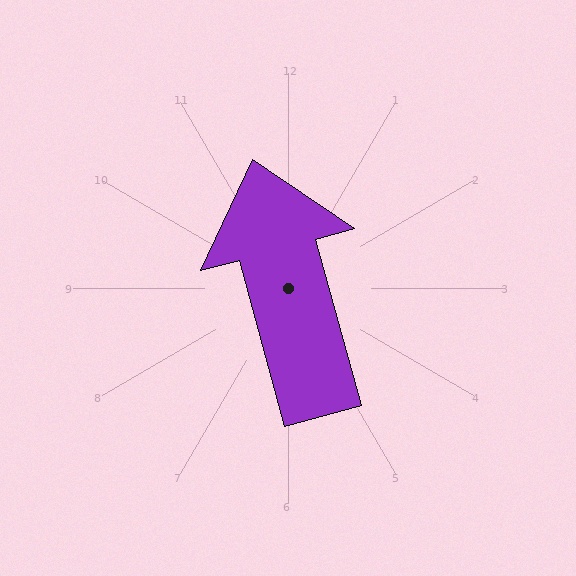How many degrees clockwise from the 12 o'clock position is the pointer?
Approximately 345 degrees.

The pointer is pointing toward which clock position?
Roughly 11 o'clock.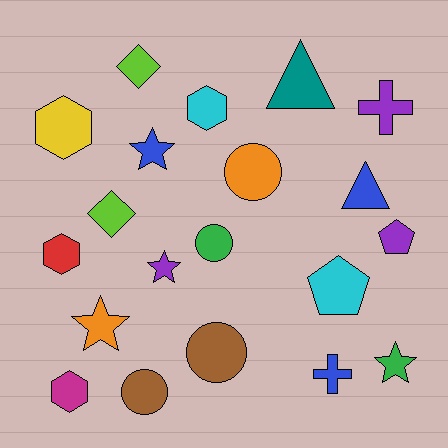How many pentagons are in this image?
There are 2 pentagons.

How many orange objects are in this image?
There are 2 orange objects.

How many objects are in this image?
There are 20 objects.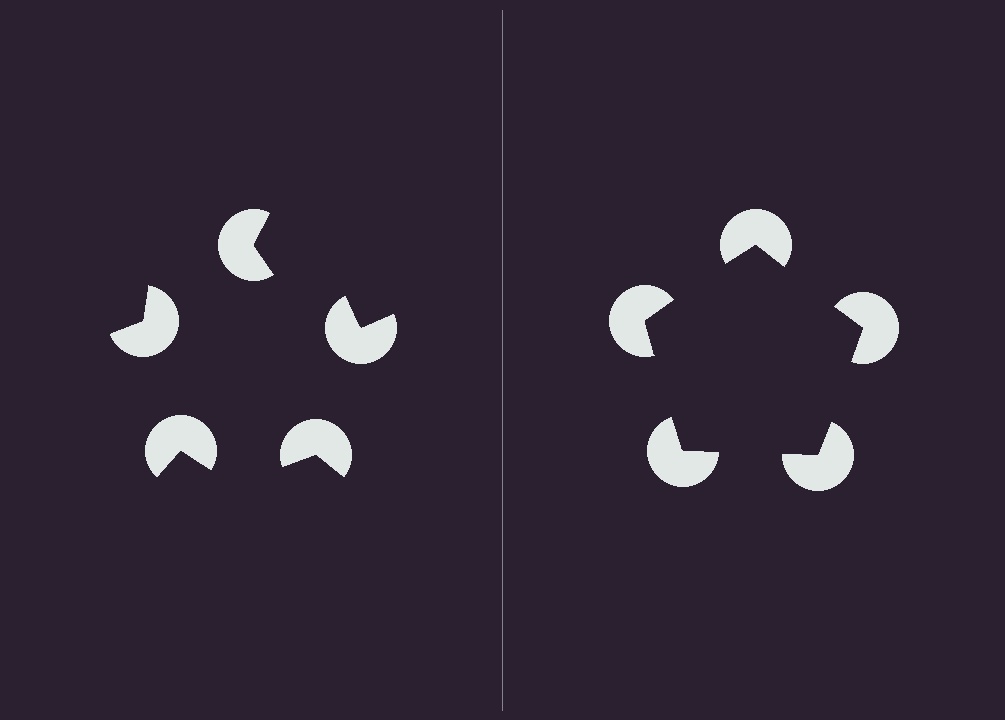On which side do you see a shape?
An illusory pentagon appears on the right side. On the left side the wedge cuts are rotated, so no coherent shape forms.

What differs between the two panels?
The pac-man discs are positioned identically on both sides; only the wedge orientations differ. On the right they align to a pentagon; on the left they are misaligned.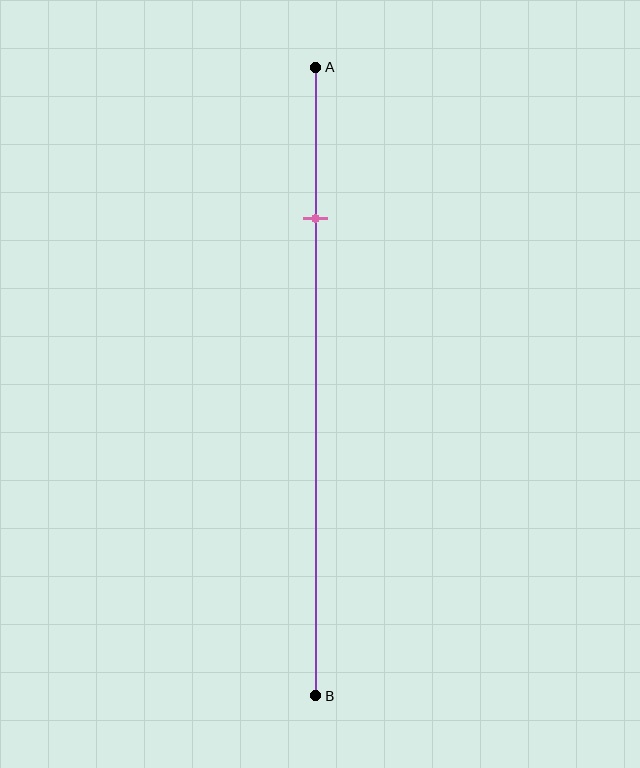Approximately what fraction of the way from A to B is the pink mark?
The pink mark is approximately 25% of the way from A to B.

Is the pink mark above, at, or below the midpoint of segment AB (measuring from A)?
The pink mark is above the midpoint of segment AB.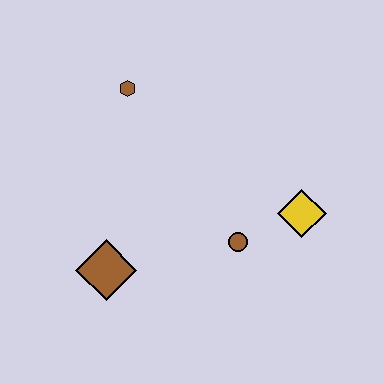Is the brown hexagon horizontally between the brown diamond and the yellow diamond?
Yes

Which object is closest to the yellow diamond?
The brown circle is closest to the yellow diamond.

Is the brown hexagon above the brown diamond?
Yes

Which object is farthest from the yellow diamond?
The brown hexagon is farthest from the yellow diamond.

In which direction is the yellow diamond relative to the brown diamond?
The yellow diamond is to the right of the brown diamond.